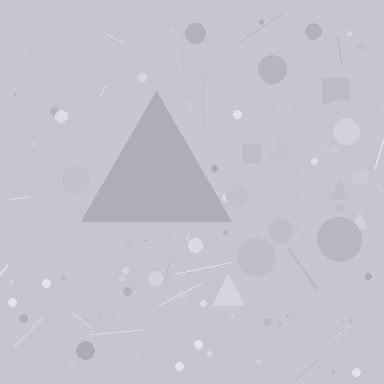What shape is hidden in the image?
A triangle is hidden in the image.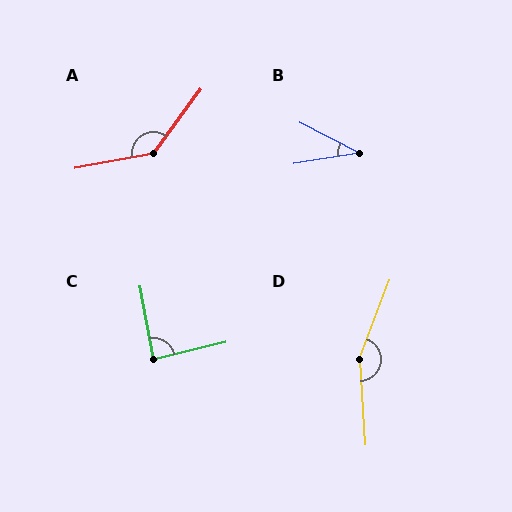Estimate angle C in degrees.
Approximately 87 degrees.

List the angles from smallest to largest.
B (36°), C (87°), A (137°), D (155°).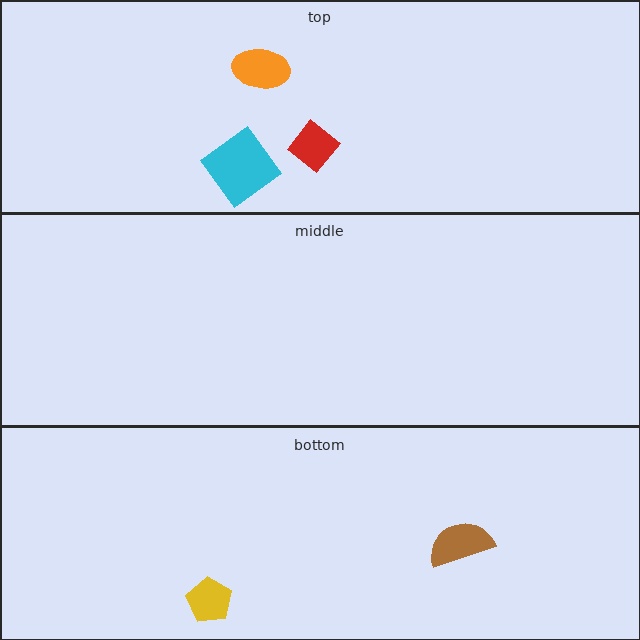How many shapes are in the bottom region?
2.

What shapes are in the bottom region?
The yellow pentagon, the brown semicircle.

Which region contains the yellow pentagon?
The bottom region.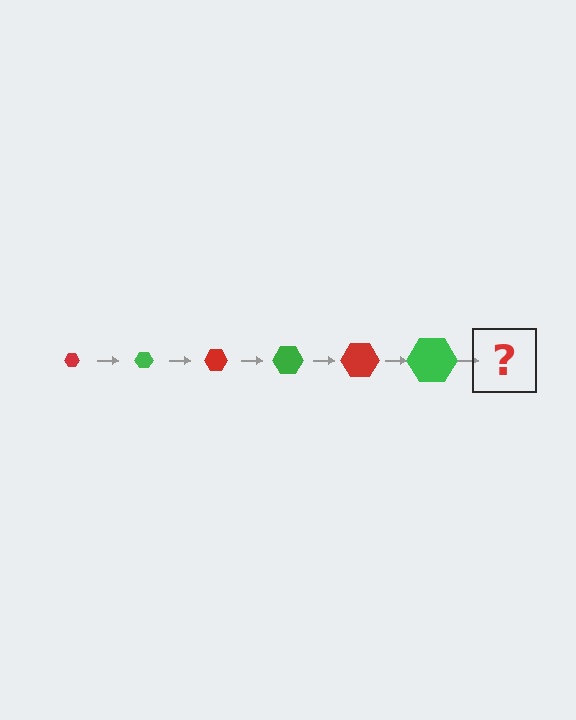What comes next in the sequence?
The next element should be a red hexagon, larger than the previous one.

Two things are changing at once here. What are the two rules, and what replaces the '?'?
The two rules are that the hexagon grows larger each step and the color cycles through red and green. The '?' should be a red hexagon, larger than the previous one.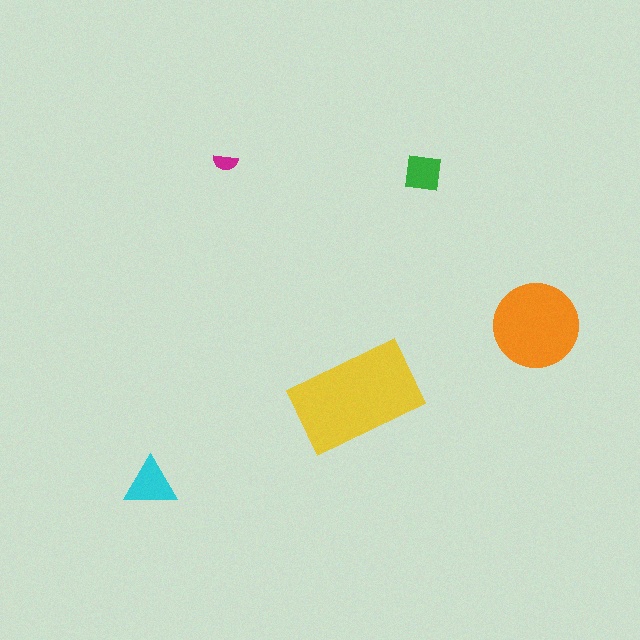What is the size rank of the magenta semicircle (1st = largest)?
5th.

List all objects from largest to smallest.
The yellow rectangle, the orange circle, the cyan triangle, the green square, the magenta semicircle.